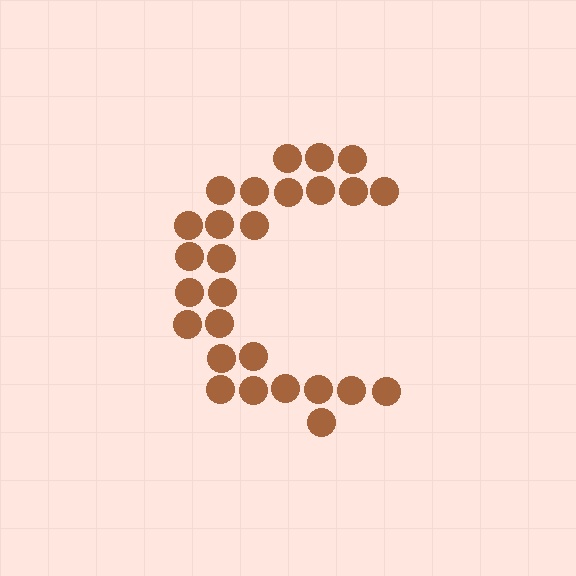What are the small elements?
The small elements are circles.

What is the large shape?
The large shape is the letter C.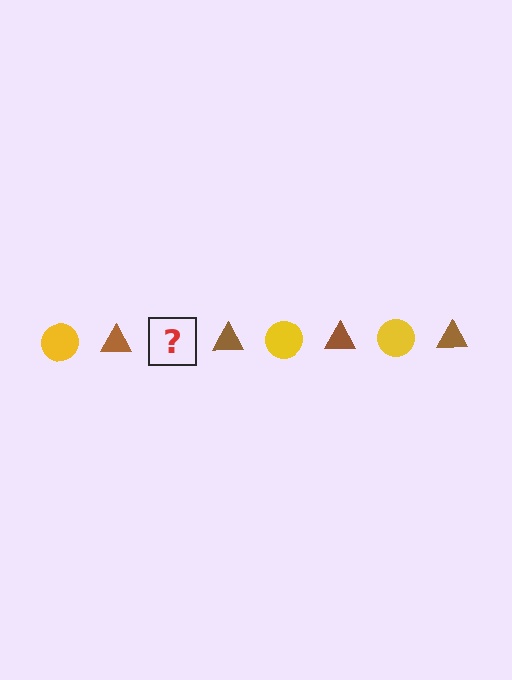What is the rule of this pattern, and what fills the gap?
The rule is that the pattern alternates between yellow circle and brown triangle. The gap should be filled with a yellow circle.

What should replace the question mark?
The question mark should be replaced with a yellow circle.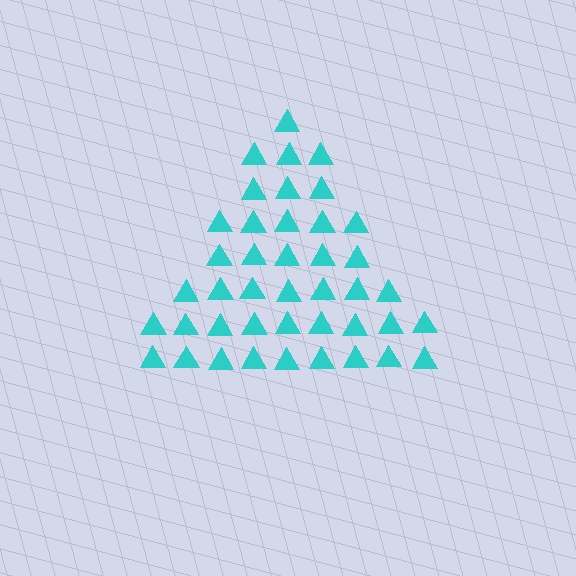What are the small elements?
The small elements are triangles.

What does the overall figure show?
The overall figure shows a triangle.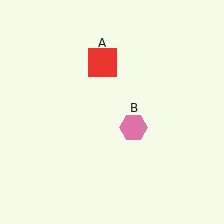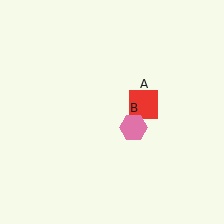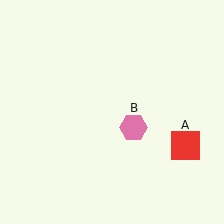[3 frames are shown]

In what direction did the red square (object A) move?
The red square (object A) moved down and to the right.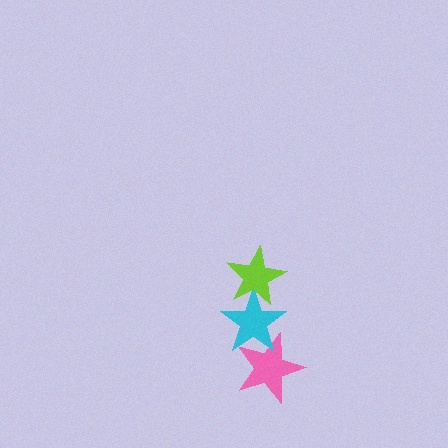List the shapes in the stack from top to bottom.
From top to bottom: the lime star, the cyan star, the pink star.